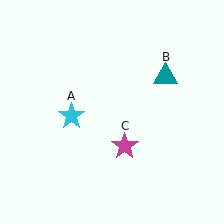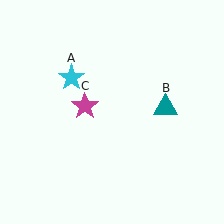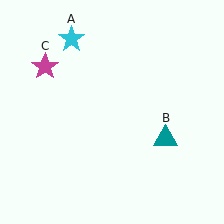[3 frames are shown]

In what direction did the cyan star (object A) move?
The cyan star (object A) moved up.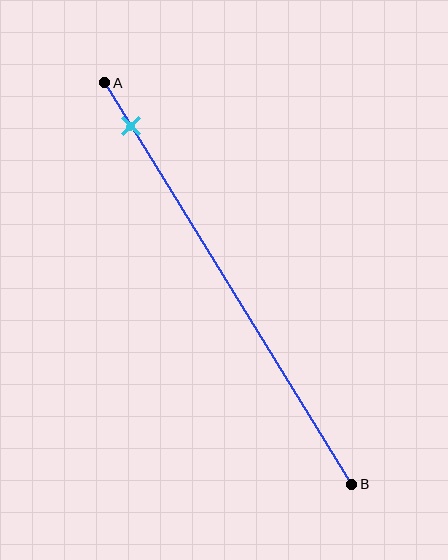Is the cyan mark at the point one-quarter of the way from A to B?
No, the mark is at about 10% from A, not at the 25% one-quarter point.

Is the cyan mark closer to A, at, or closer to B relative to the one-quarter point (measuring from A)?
The cyan mark is closer to point A than the one-quarter point of segment AB.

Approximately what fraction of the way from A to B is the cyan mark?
The cyan mark is approximately 10% of the way from A to B.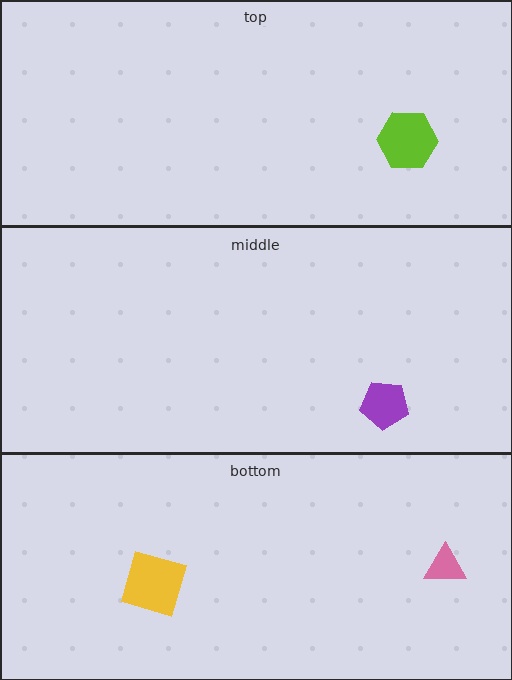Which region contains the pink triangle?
The bottom region.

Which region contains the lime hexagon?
The top region.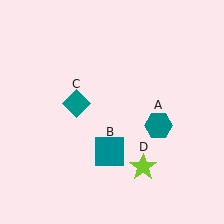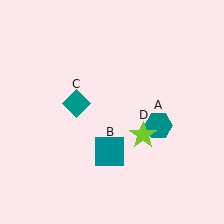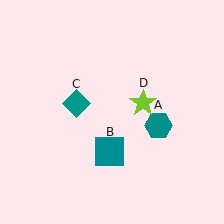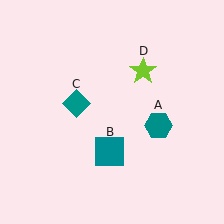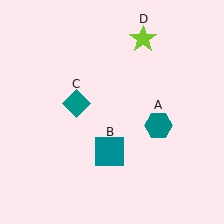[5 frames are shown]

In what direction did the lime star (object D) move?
The lime star (object D) moved up.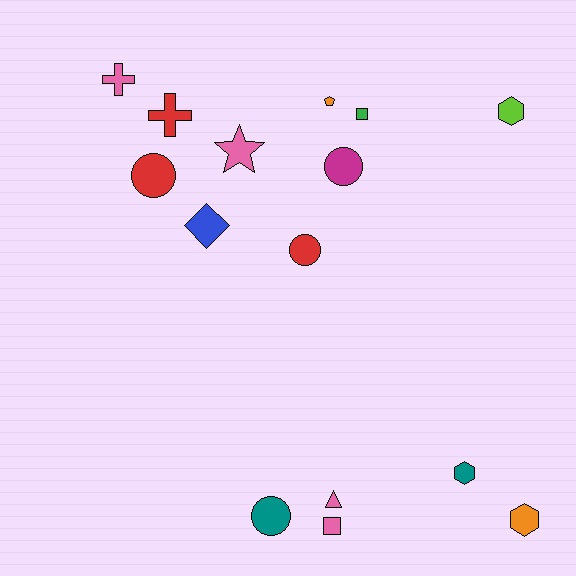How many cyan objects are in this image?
There are no cyan objects.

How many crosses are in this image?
There are 2 crosses.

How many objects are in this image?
There are 15 objects.